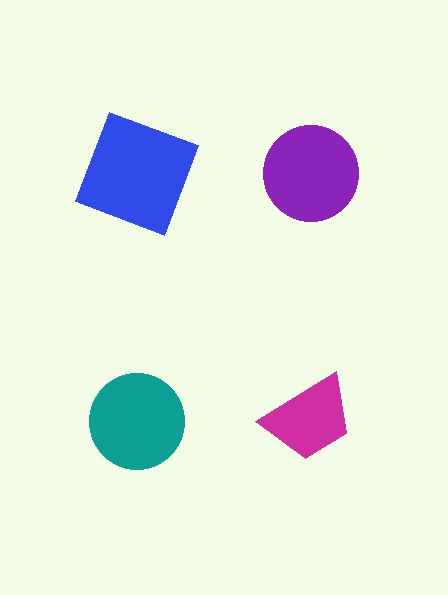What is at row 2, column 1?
A teal circle.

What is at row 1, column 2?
A purple circle.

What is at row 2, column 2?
A magenta trapezoid.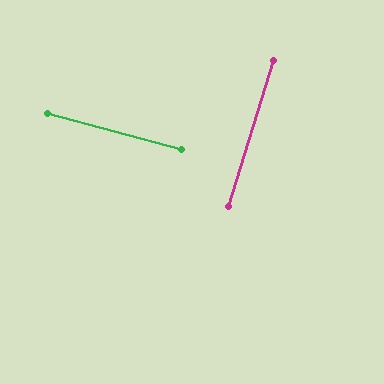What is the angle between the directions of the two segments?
Approximately 88 degrees.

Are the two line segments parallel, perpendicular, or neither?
Perpendicular — they meet at approximately 88°.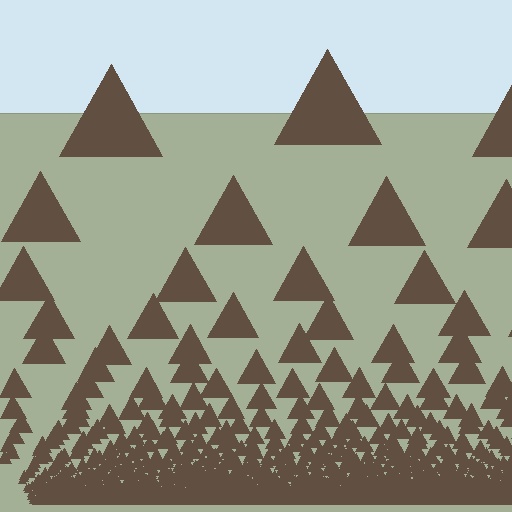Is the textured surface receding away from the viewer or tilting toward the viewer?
The surface appears to tilt toward the viewer. Texture elements get larger and sparser toward the top.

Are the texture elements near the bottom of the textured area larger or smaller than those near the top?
Smaller. The gradient is inverted — elements near the bottom are smaller and denser.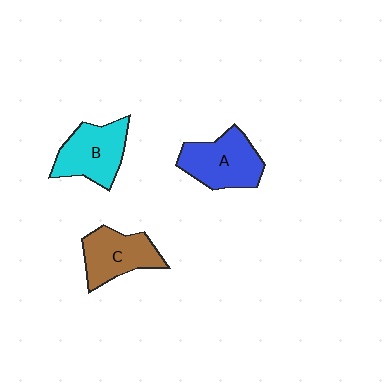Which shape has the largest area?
Shape A (blue).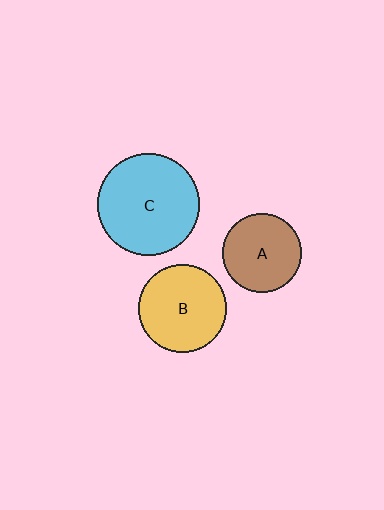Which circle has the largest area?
Circle C (cyan).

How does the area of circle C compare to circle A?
Approximately 1.7 times.